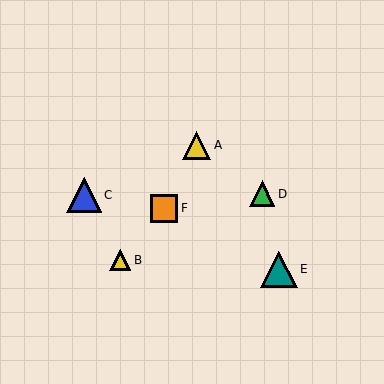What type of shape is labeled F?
Shape F is an orange square.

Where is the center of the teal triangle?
The center of the teal triangle is at (279, 269).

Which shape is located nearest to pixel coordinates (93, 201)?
The blue triangle (labeled C) at (84, 195) is nearest to that location.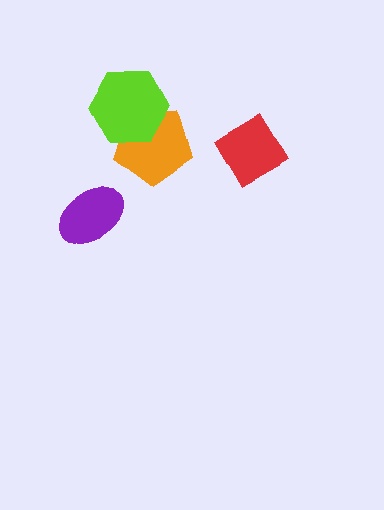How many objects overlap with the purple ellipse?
0 objects overlap with the purple ellipse.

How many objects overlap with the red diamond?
0 objects overlap with the red diamond.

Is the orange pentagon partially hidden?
Yes, it is partially covered by another shape.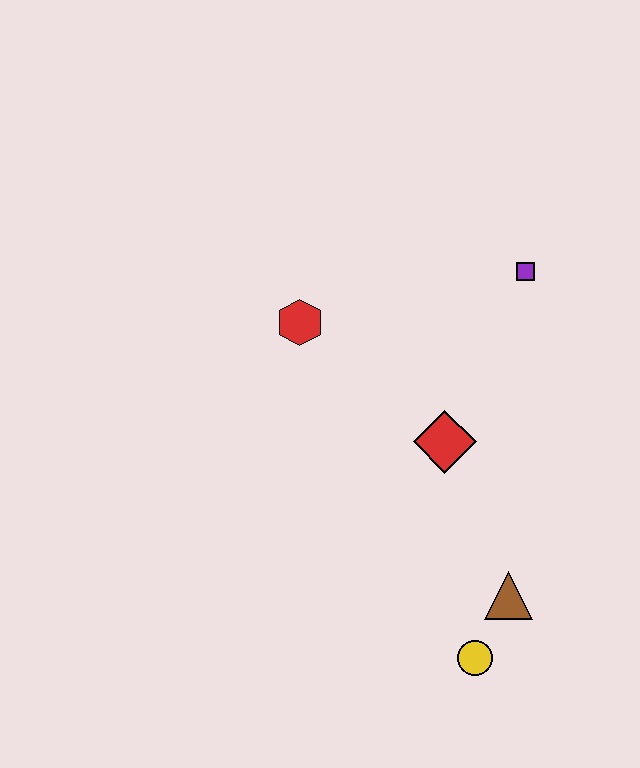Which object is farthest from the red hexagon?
The yellow circle is farthest from the red hexagon.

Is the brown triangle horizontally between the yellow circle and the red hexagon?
No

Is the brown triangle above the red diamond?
No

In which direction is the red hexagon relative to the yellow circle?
The red hexagon is above the yellow circle.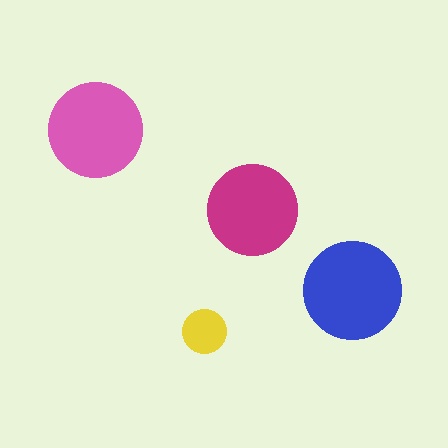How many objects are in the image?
There are 4 objects in the image.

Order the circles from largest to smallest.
the blue one, the pink one, the magenta one, the yellow one.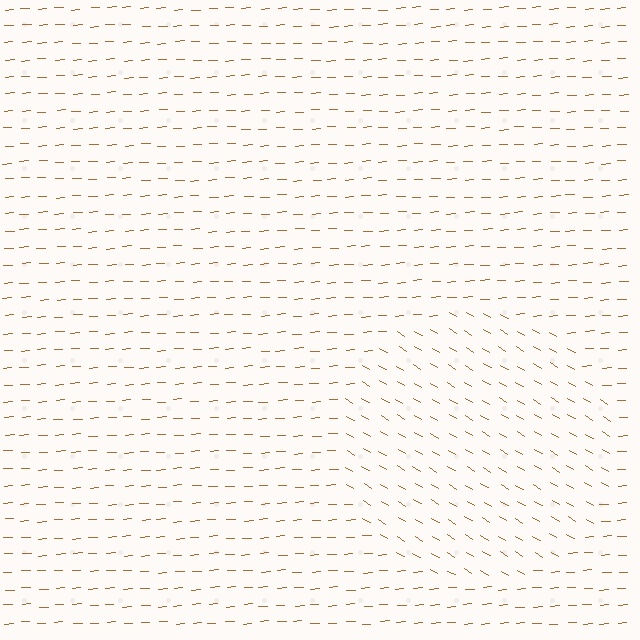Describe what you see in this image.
The image is filled with small brown line segments. A circle region in the image has lines oriented differently from the surrounding lines, creating a visible texture boundary.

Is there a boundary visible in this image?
Yes, there is a texture boundary formed by a change in line orientation.